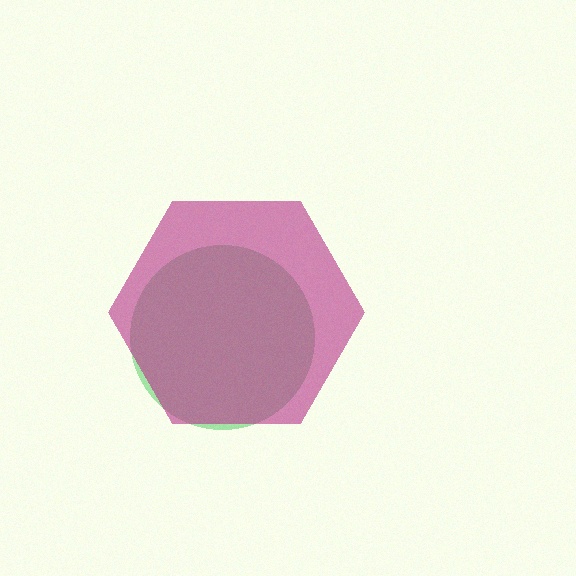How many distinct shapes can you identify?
There are 2 distinct shapes: a green circle, a magenta hexagon.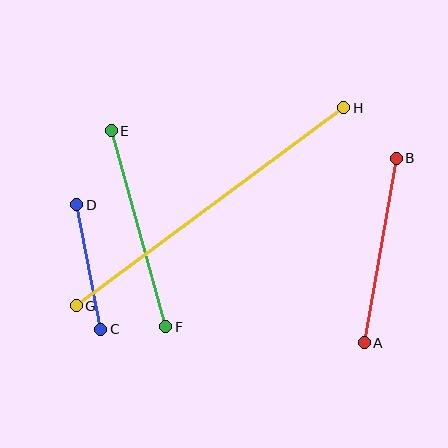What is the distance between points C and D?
The distance is approximately 127 pixels.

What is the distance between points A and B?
The distance is approximately 187 pixels.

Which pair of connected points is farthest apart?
Points G and H are farthest apart.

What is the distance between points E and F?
The distance is approximately 203 pixels.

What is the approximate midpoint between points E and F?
The midpoint is at approximately (139, 229) pixels.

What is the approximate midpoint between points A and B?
The midpoint is at approximately (380, 251) pixels.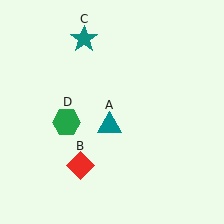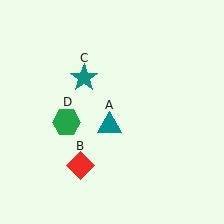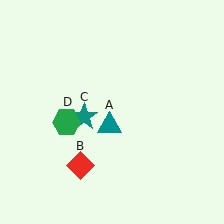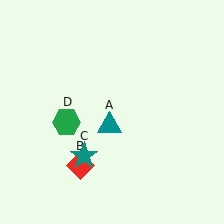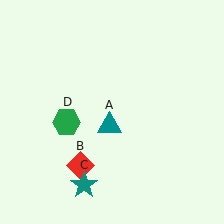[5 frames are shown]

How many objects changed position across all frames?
1 object changed position: teal star (object C).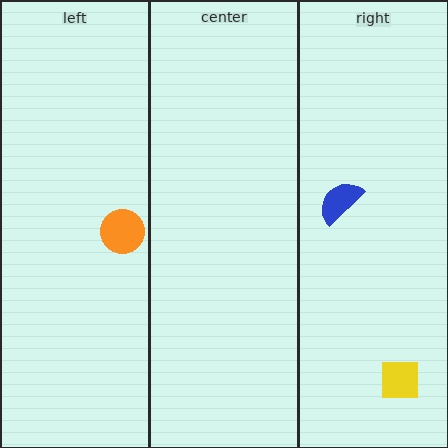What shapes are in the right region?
The yellow square, the blue semicircle.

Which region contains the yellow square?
The right region.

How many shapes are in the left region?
1.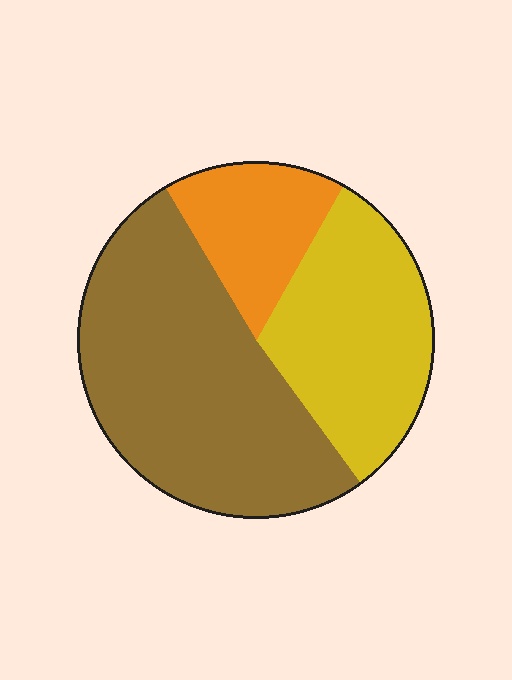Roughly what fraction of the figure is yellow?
Yellow covers 32% of the figure.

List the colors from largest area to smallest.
From largest to smallest: brown, yellow, orange.